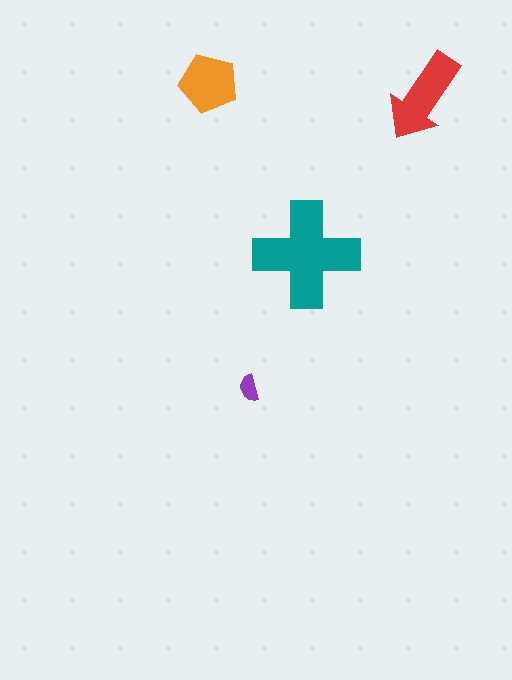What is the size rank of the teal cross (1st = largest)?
1st.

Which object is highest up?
The orange pentagon is topmost.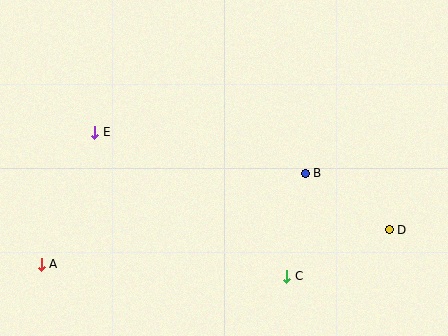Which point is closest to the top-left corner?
Point E is closest to the top-left corner.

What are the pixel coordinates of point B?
Point B is at (305, 173).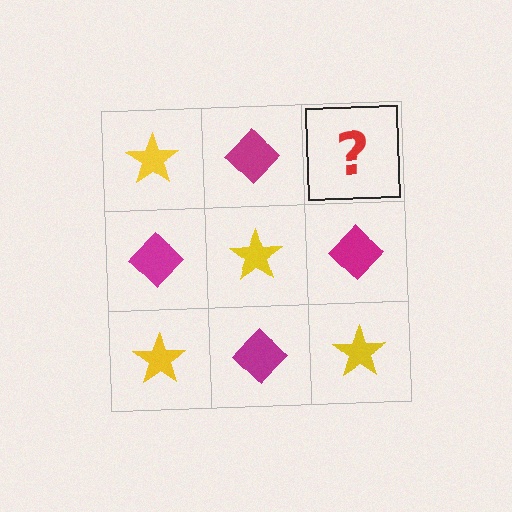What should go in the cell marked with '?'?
The missing cell should contain a yellow star.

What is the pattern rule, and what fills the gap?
The rule is that it alternates yellow star and magenta diamond in a checkerboard pattern. The gap should be filled with a yellow star.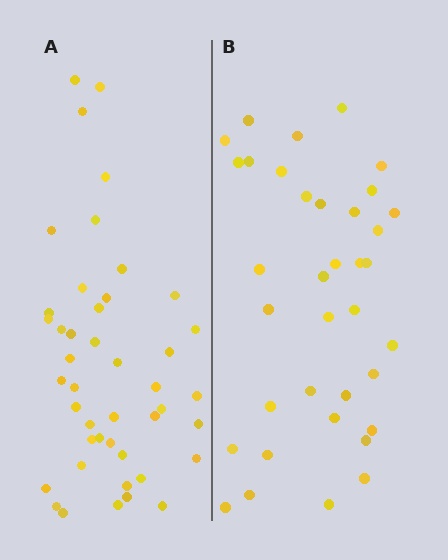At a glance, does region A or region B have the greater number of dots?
Region A (the left region) has more dots.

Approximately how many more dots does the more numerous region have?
Region A has roughly 8 or so more dots than region B.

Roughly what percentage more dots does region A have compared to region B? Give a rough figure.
About 20% more.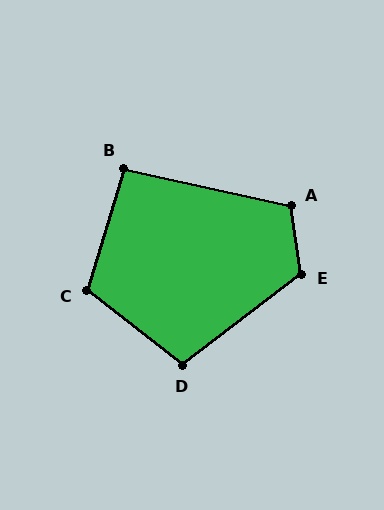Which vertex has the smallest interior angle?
B, at approximately 94 degrees.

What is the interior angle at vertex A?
Approximately 111 degrees (obtuse).